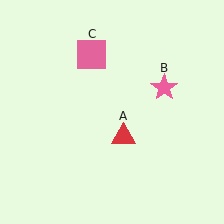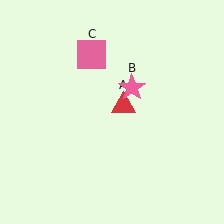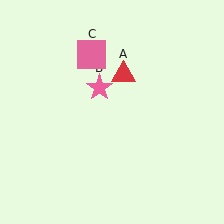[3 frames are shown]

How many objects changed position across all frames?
2 objects changed position: red triangle (object A), pink star (object B).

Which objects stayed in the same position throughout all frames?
Pink square (object C) remained stationary.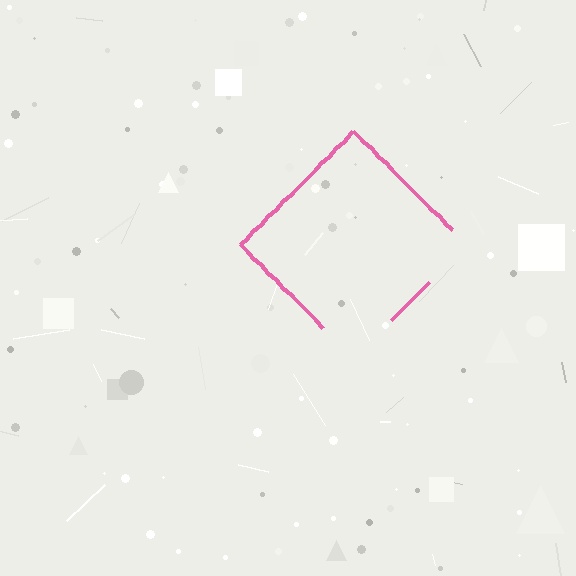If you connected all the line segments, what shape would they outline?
They would outline a diamond.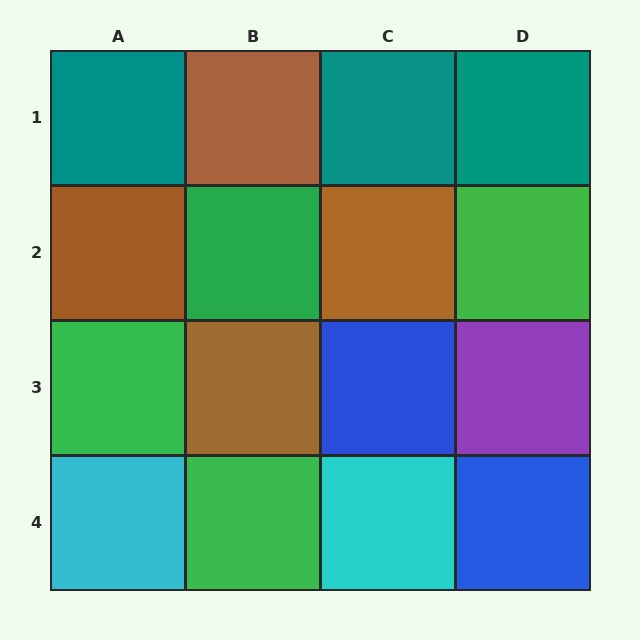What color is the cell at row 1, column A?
Teal.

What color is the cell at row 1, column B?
Brown.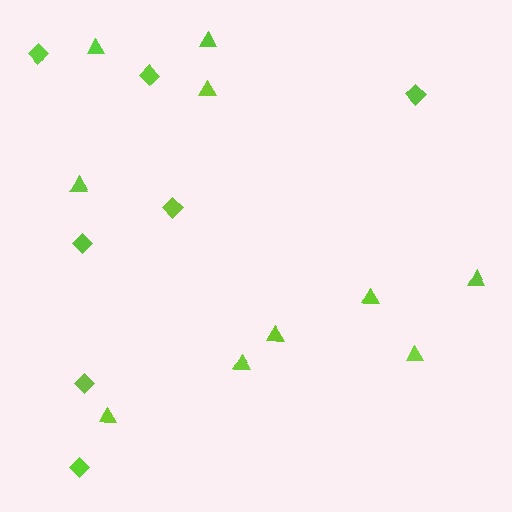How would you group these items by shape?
There are 2 groups: one group of diamonds (7) and one group of triangles (10).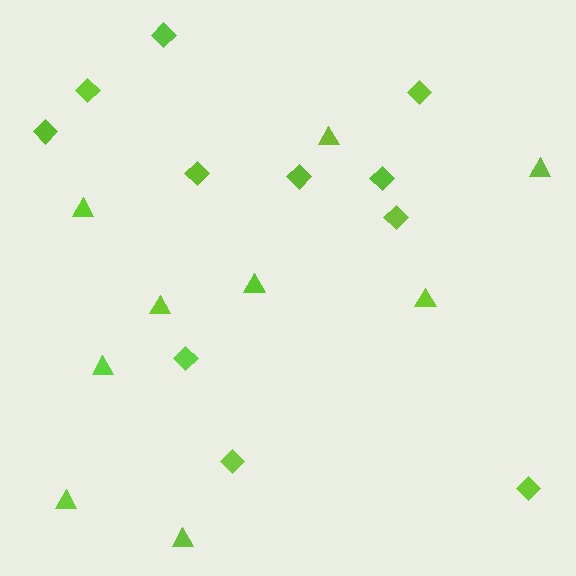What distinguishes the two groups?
There are 2 groups: one group of diamonds (11) and one group of triangles (9).